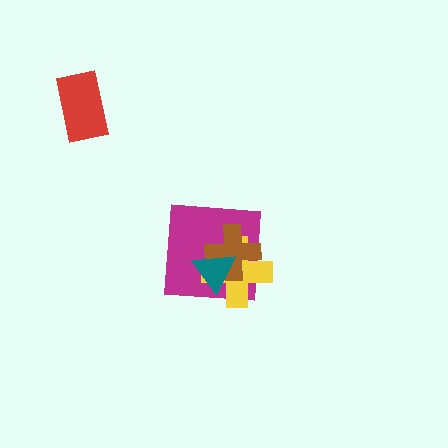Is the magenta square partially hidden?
Yes, it is partially covered by another shape.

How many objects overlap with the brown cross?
3 objects overlap with the brown cross.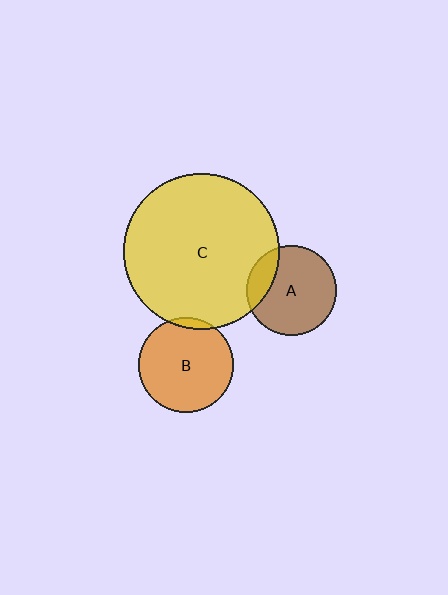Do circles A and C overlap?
Yes.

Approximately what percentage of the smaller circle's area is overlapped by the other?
Approximately 20%.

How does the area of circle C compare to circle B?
Approximately 2.7 times.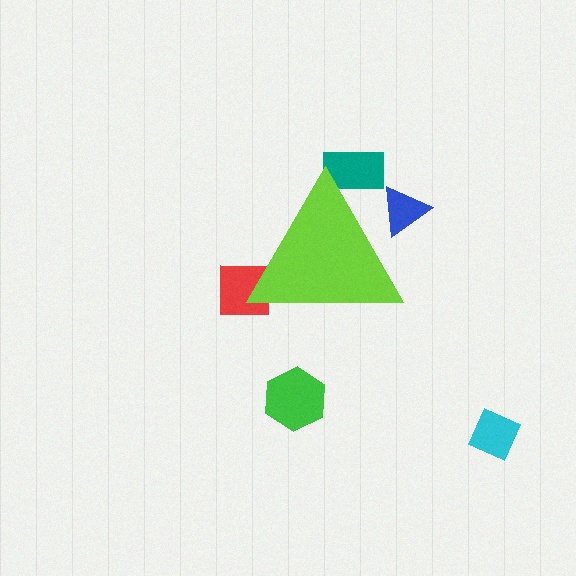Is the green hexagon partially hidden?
No, the green hexagon is fully visible.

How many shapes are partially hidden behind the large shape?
3 shapes are partially hidden.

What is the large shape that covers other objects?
A lime triangle.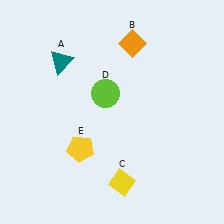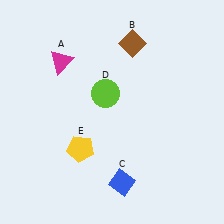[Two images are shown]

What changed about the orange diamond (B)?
In Image 1, B is orange. In Image 2, it changed to brown.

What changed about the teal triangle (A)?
In Image 1, A is teal. In Image 2, it changed to magenta.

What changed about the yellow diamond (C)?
In Image 1, C is yellow. In Image 2, it changed to blue.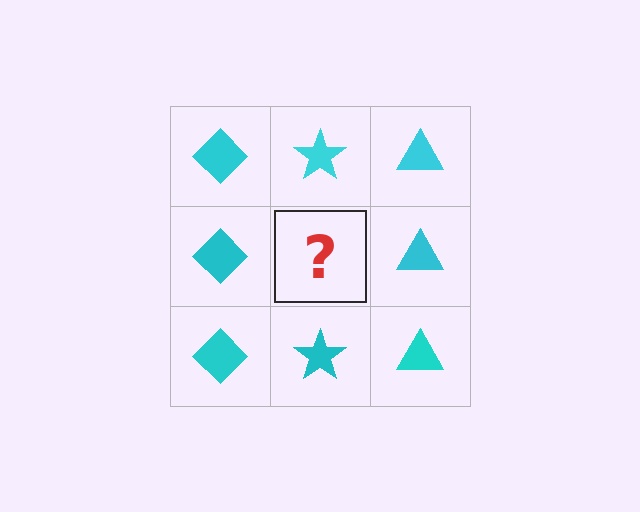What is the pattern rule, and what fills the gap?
The rule is that each column has a consistent shape. The gap should be filled with a cyan star.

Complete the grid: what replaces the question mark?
The question mark should be replaced with a cyan star.